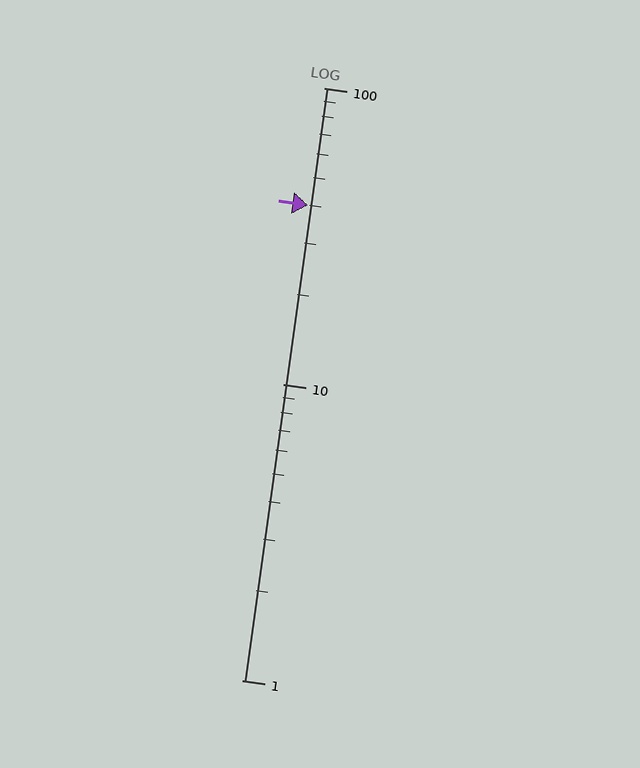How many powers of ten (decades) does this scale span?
The scale spans 2 decades, from 1 to 100.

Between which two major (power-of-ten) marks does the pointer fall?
The pointer is between 10 and 100.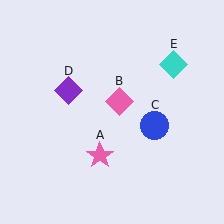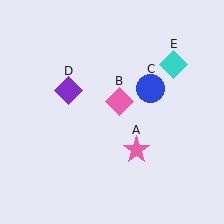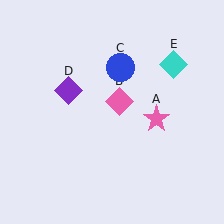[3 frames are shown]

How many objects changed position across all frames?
2 objects changed position: pink star (object A), blue circle (object C).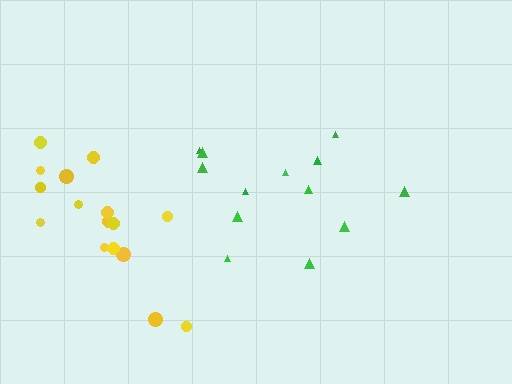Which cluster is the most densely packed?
Yellow.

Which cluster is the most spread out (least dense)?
Green.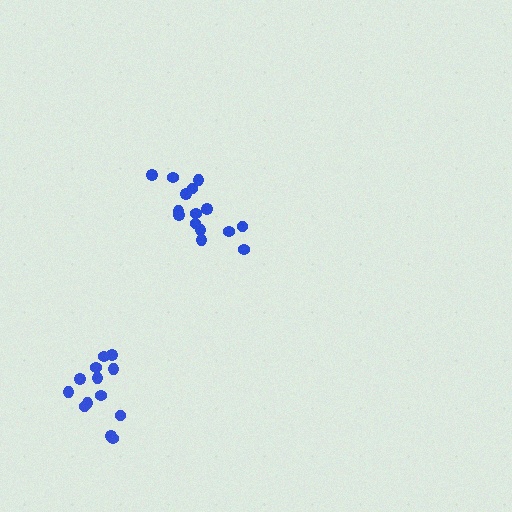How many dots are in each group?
Group 1: 15 dots, Group 2: 13 dots (28 total).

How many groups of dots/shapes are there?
There are 2 groups.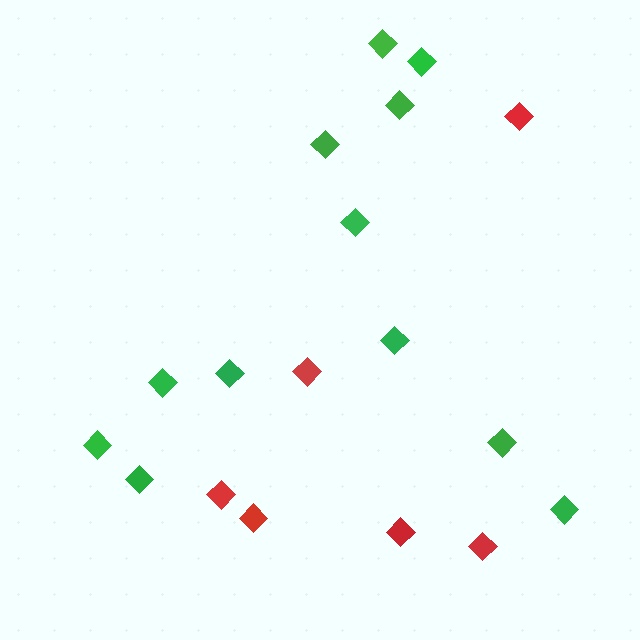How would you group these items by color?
There are 2 groups: one group of green diamonds (12) and one group of red diamonds (6).